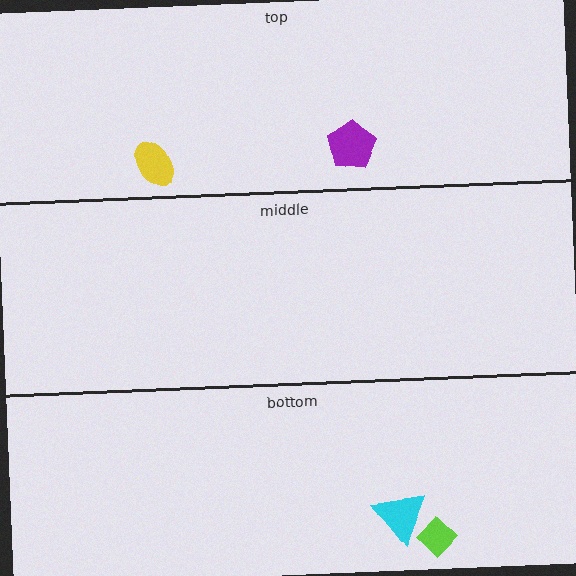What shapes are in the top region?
The purple pentagon, the yellow ellipse.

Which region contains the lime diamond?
The bottom region.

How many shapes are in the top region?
2.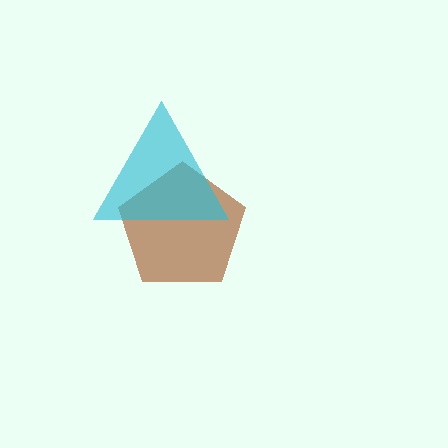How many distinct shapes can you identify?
There are 2 distinct shapes: a brown pentagon, a cyan triangle.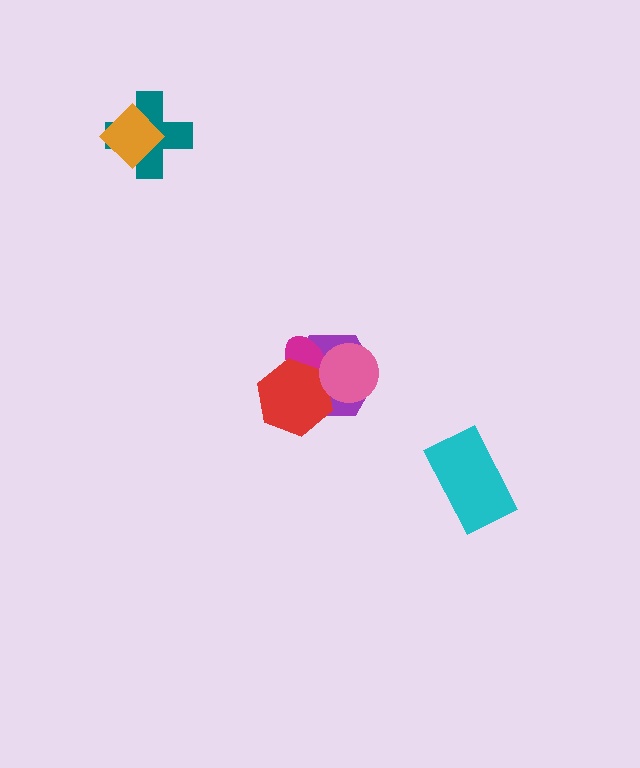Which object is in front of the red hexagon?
The pink circle is in front of the red hexagon.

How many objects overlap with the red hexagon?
3 objects overlap with the red hexagon.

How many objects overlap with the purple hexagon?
3 objects overlap with the purple hexagon.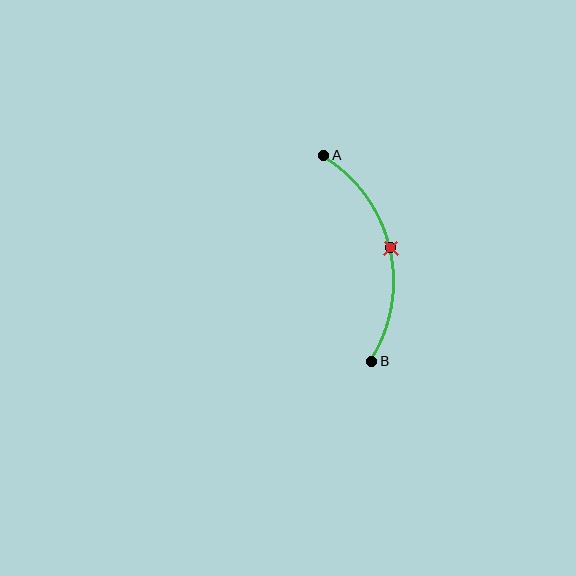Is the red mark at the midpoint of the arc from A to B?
Yes. The red mark lies on the arc at equal arc-length from both A and B — it is the arc midpoint.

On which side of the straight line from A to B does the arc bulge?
The arc bulges to the right of the straight line connecting A and B.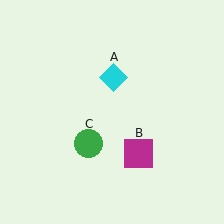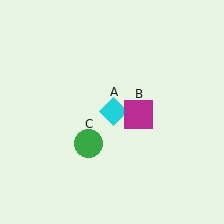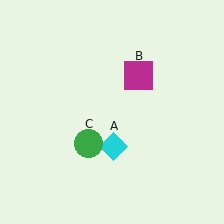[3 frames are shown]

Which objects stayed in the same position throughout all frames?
Green circle (object C) remained stationary.